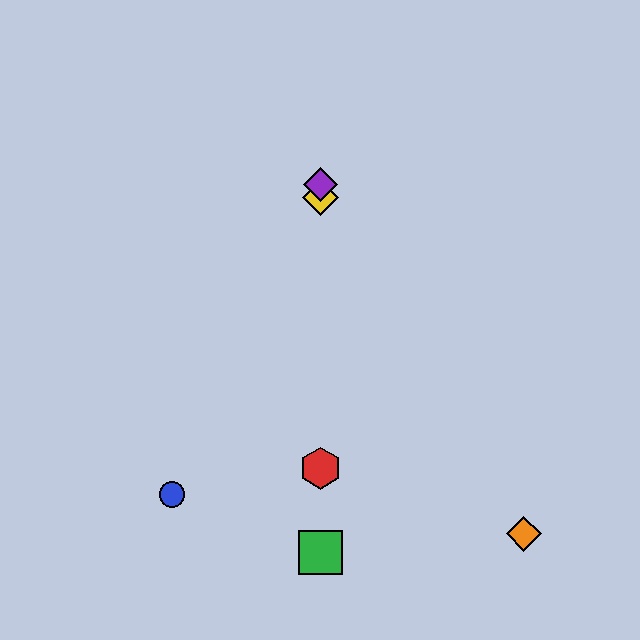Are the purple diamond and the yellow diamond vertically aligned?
Yes, both are at x≈321.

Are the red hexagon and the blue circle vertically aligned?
No, the red hexagon is at x≈321 and the blue circle is at x≈172.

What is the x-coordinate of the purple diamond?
The purple diamond is at x≈321.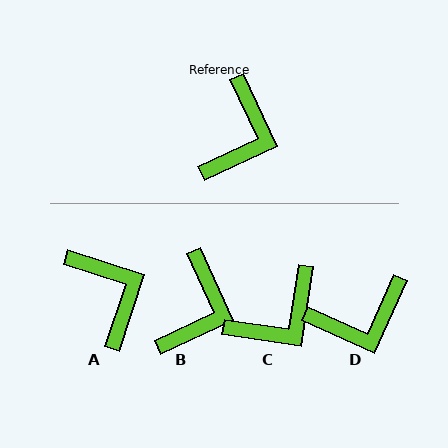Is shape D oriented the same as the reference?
No, it is off by about 49 degrees.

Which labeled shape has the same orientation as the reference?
B.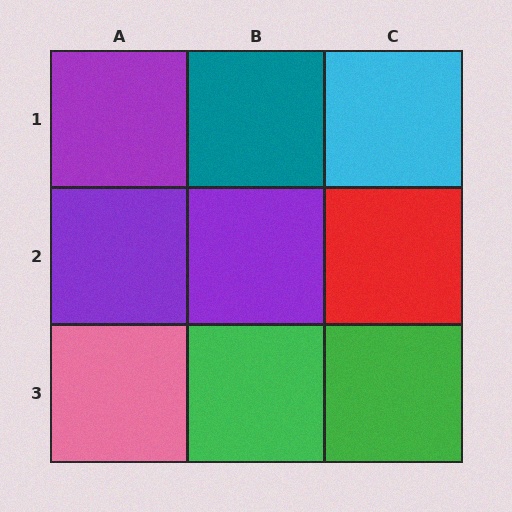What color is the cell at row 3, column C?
Green.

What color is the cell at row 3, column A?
Pink.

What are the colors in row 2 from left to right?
Purple, purple, red.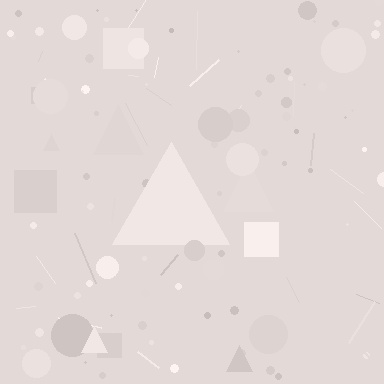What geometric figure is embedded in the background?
A triangle is embedded in the background.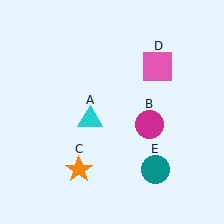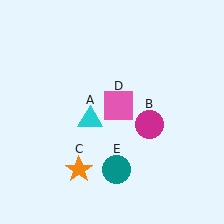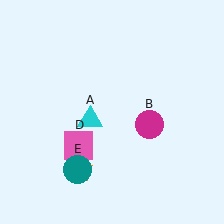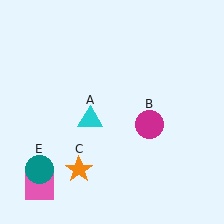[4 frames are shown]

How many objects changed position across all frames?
2 objects changed position: pink square (object D), teal circle (object E).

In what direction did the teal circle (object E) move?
The teal circle (object E) moved left.